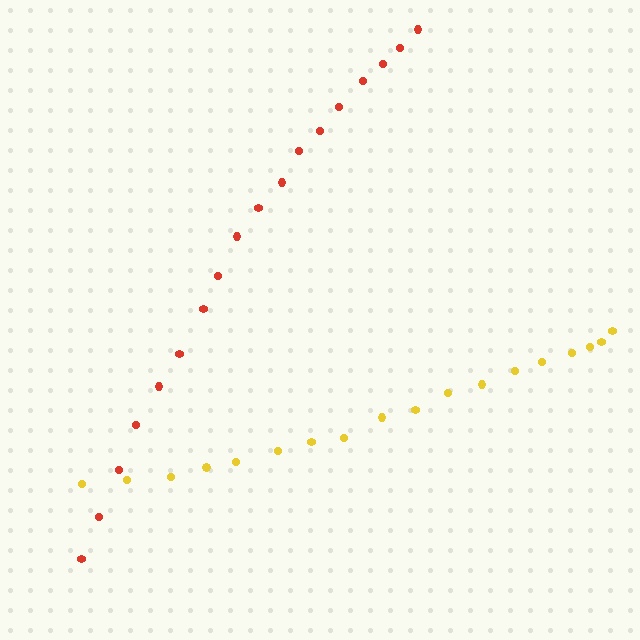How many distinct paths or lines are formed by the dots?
There are 2 distinct paths.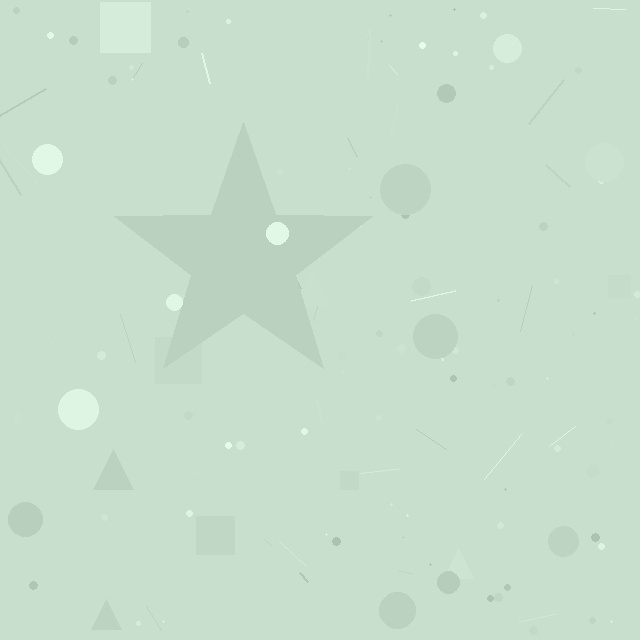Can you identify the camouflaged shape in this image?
The camouflaged shape is a star.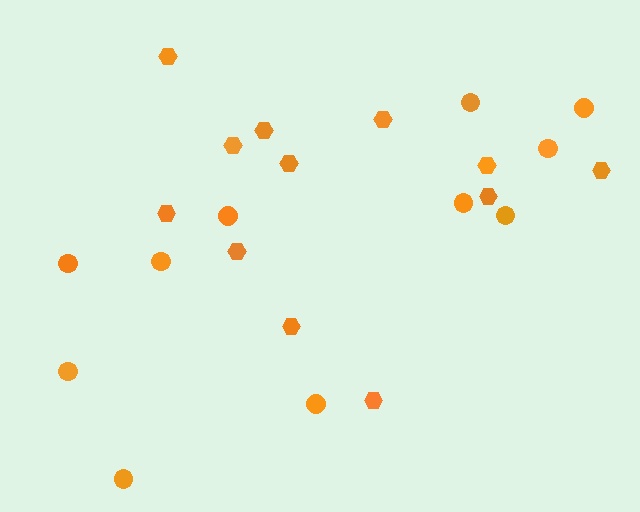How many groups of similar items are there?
There are 2 groups: one group of hexagons (12) and one group of circles (11).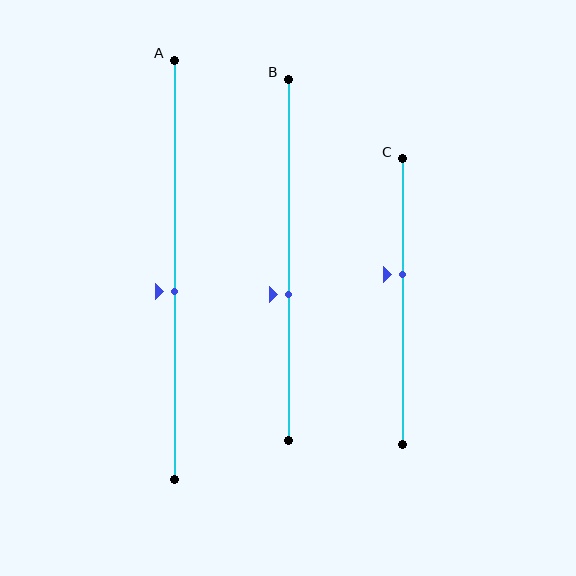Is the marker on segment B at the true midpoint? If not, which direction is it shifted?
No, the marker on segment B is shifted downward by about 9% of the segment length.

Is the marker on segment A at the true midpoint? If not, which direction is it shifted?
No, the marker on segment A is shifted downward by about 5% of the segment length.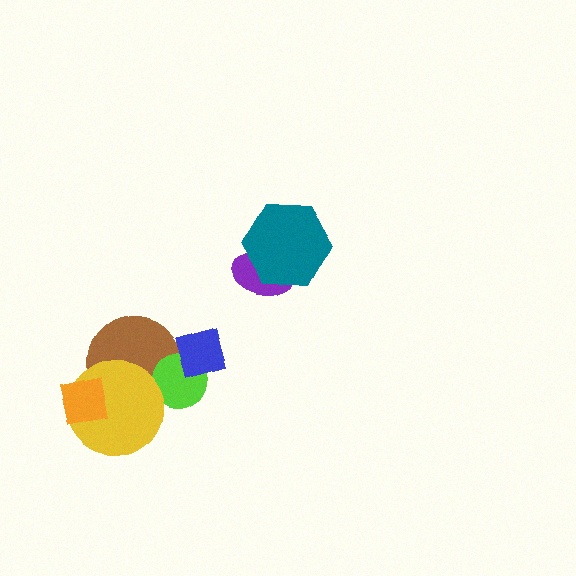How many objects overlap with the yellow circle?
2 objects overlap with the yellow circle.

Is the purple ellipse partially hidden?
Yes, it is partially covered by another shape.